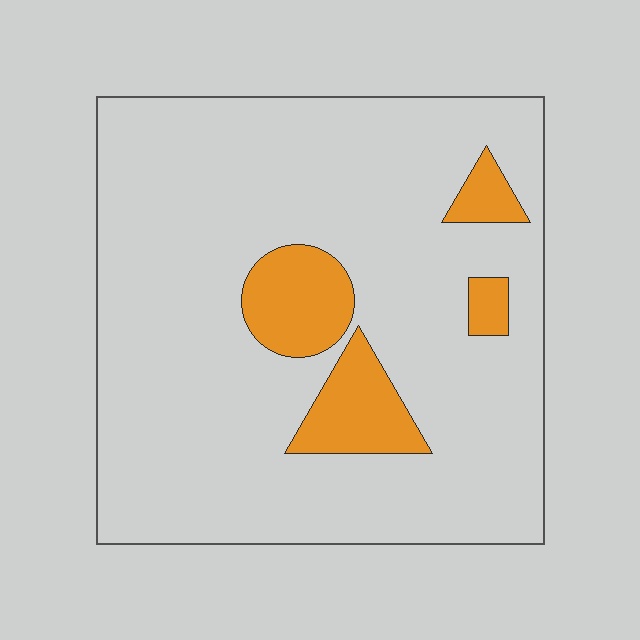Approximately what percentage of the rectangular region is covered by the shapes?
Approximately 15%.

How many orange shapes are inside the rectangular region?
4.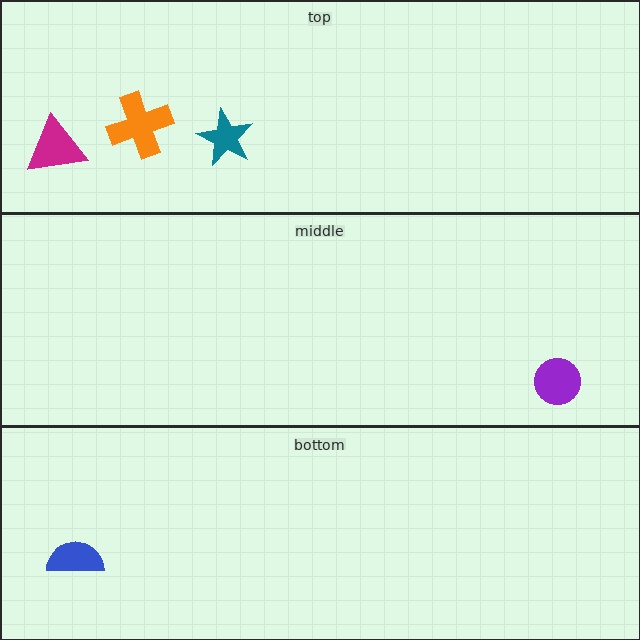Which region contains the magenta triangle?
The top region.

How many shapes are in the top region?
3.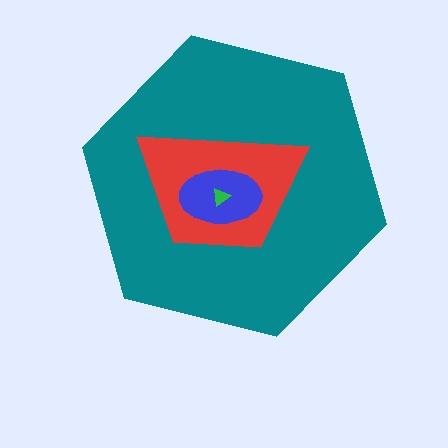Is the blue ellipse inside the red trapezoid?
Yes.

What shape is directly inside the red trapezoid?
The blue ellipse.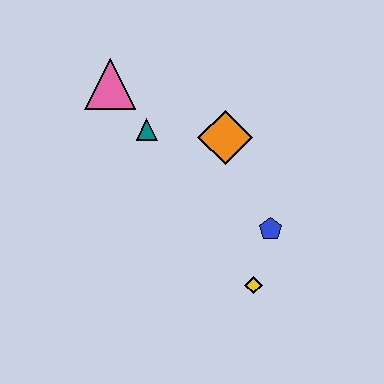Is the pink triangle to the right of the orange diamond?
No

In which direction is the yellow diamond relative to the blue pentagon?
The yellow diamond is below the blue pentagon.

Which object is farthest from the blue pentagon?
The pink triangle is farthest from the blue pentagon.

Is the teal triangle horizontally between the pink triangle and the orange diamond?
Yes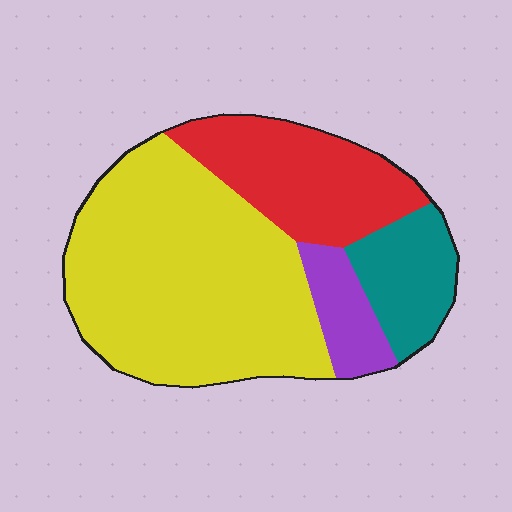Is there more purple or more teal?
Teal.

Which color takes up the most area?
Yellow, at roughly 55%.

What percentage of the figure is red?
Red takes up less than a quarter of the figure.